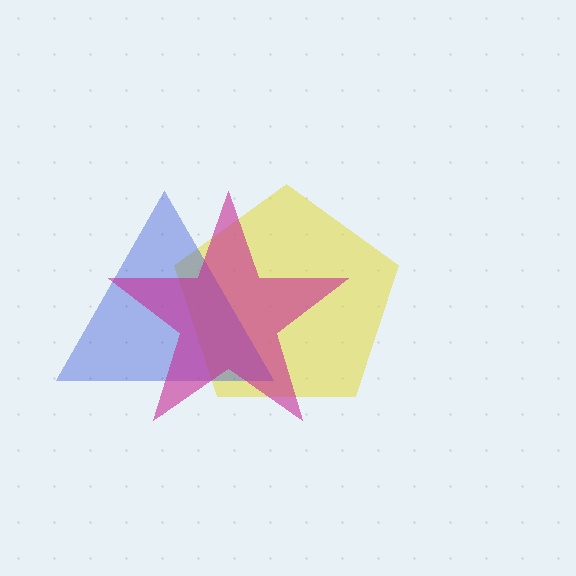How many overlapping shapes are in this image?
There are 3 overlapping shapes in the image.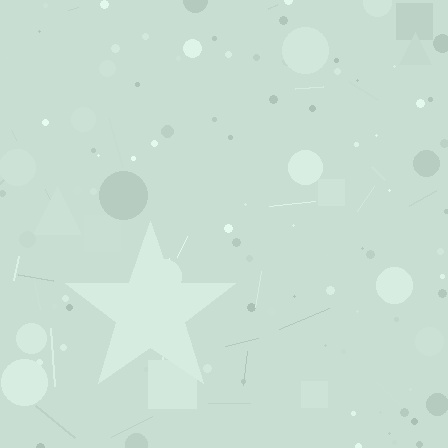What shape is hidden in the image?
A star is hidden in the image.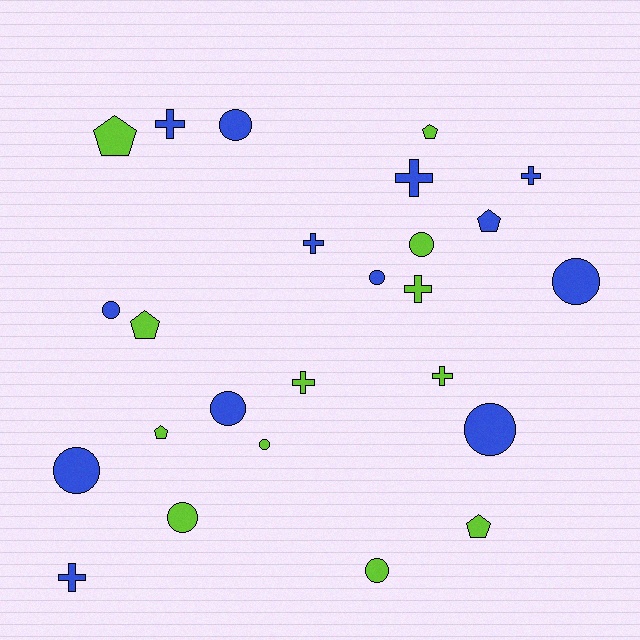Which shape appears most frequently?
Circle, with 11 objects.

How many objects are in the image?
There are 25 objects.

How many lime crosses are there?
There are 3 lime crosses.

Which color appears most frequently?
Blue, with 13 objects.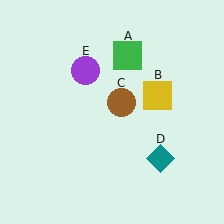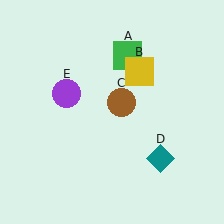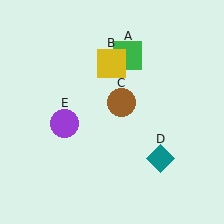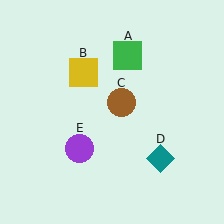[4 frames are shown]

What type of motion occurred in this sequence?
The yellow square (object B), purple circle (object E) rotated counterclockwise around the center of the scene.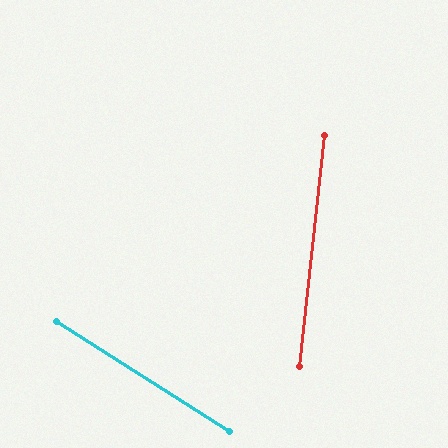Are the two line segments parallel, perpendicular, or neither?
Neither parallel nor perpendicular — they differ by about 64°.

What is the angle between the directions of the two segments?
Approximately 64 degrees.